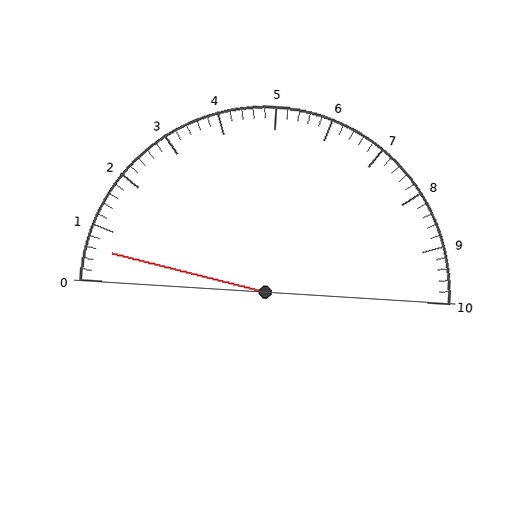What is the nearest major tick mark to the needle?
The nearest major tick mark is 1.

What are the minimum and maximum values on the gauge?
The gauge ranges from 0 to 10.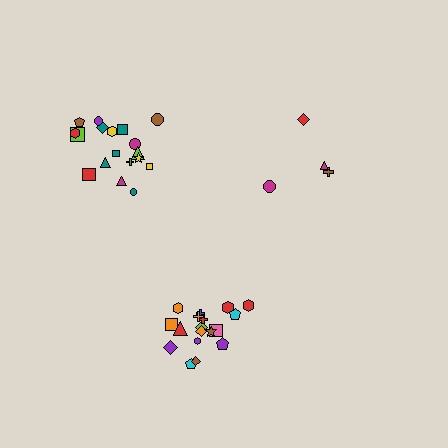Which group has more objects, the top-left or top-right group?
The top-left group.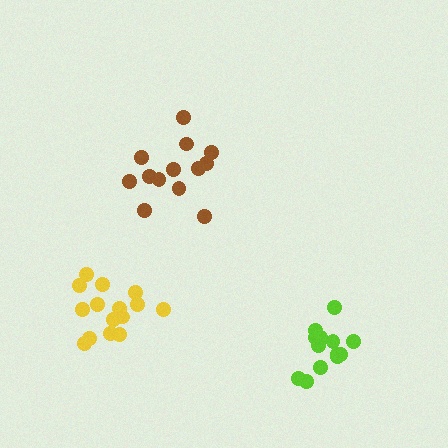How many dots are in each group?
Group 1: 13 dots, Group 2: 15 dots, Group 3: 13 dots (41 total).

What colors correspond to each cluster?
The clusters are colored: brown, yellow, lime.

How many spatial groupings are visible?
There are 3 spatial groupings.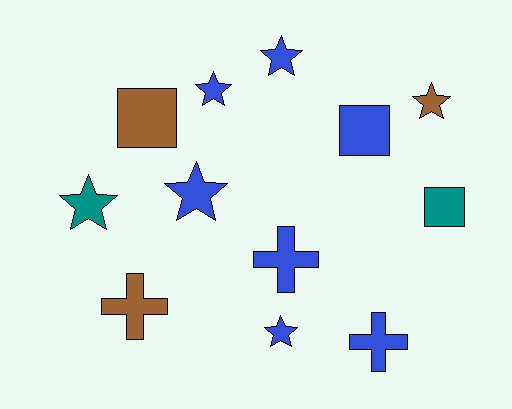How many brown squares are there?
There is 1 brown square.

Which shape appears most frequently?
Star, with 6 objects.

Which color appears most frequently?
Blue, with 7 objects.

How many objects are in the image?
There are 12 objects.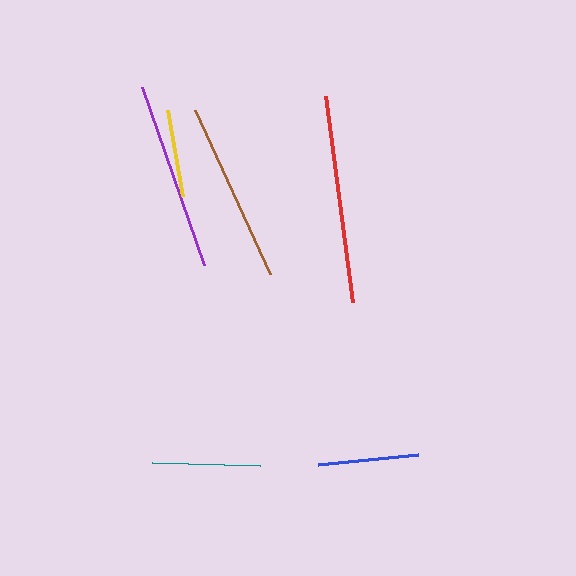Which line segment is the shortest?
The yellow line is the shortest at approximately 86 pixels.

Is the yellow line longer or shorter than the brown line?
The brown line is longer than the yellow line.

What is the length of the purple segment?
The purple segment is approximately 189 pixels long.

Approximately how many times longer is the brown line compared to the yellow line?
The brown line is approximately 2.1 times the length of the yellow line.